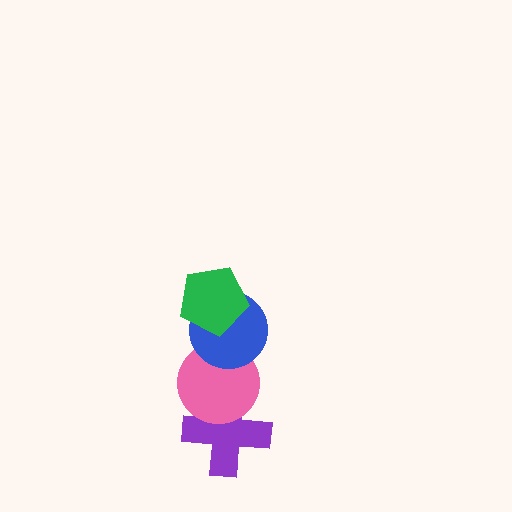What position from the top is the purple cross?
The purple cross is 4th from the top.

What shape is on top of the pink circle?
The blue circle is on top of the pink circle.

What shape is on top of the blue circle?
The green pentagon is on top of the blue circle.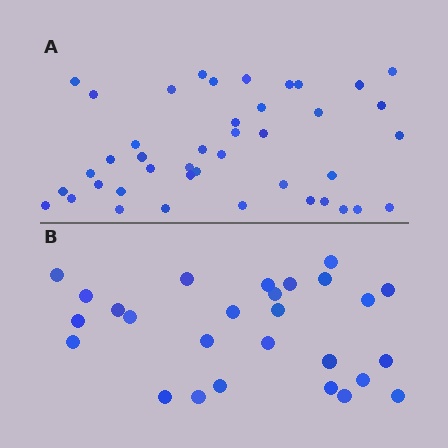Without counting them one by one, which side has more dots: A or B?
Region A (the top region) has more dots.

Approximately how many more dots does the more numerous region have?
Region A has approximately 15 more dots than region B.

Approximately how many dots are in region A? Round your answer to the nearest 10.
About 40 dots. (The exact count is 42, which rounds to 40.)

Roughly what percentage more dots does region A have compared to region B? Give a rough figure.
About 55% more.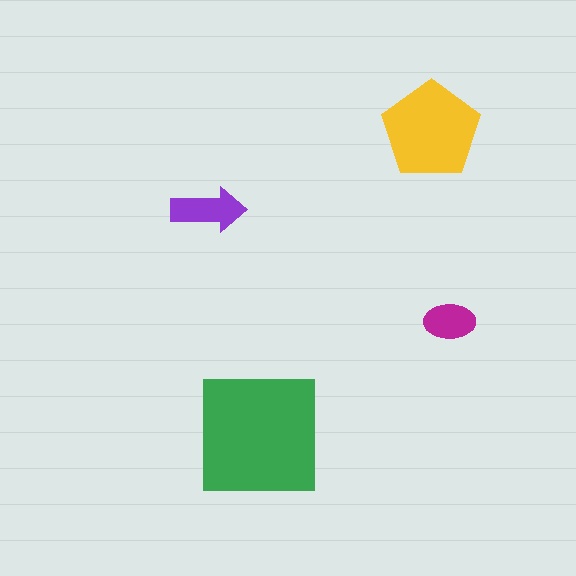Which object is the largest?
The green square.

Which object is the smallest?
The magenta ellipse.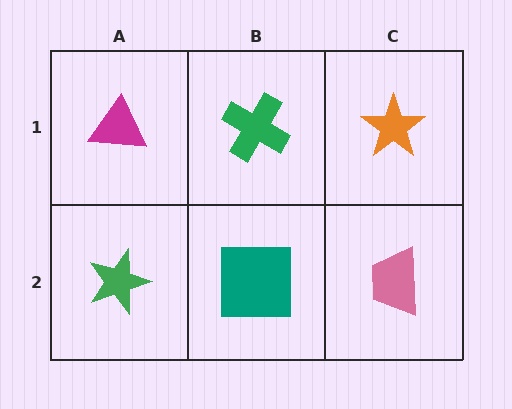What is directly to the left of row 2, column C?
A teal square.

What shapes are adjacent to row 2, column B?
A green cross (row 1, column B), a green star (row 2, column A), a pink trapezoid (row 2, column C).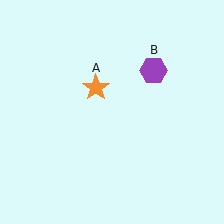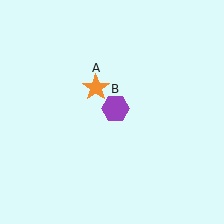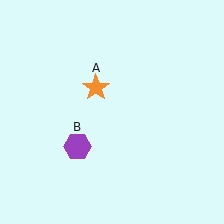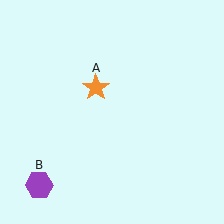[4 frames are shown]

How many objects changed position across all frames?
1 object changed position: purple hexagon (object B).